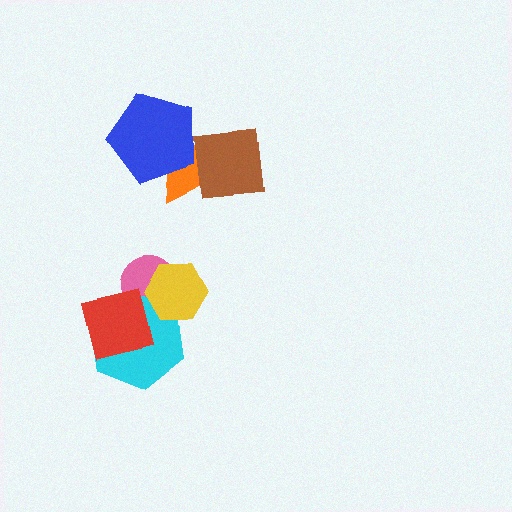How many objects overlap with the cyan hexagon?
3 objects overlap with the cyan hexagon.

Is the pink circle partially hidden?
Yes, it is partially covered by another shape.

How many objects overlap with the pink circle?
3 objects overlap with the pink circle.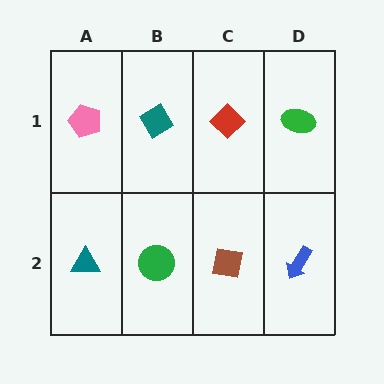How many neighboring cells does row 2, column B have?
3.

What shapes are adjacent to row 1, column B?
A green circle (row 2, column B), a pink pentagon (row 1, column A), a red diamond (row 1, column C).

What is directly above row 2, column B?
A teal diamond.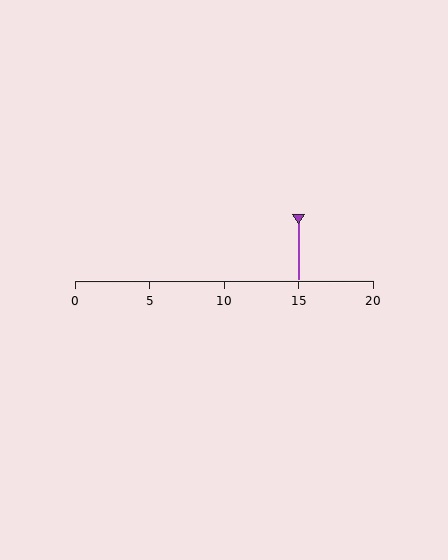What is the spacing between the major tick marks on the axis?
The major ticks are spaced 5 apart.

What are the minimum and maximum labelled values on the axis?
The axis runs from 0 to 20.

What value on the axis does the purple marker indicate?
The marker indicates approximately 15.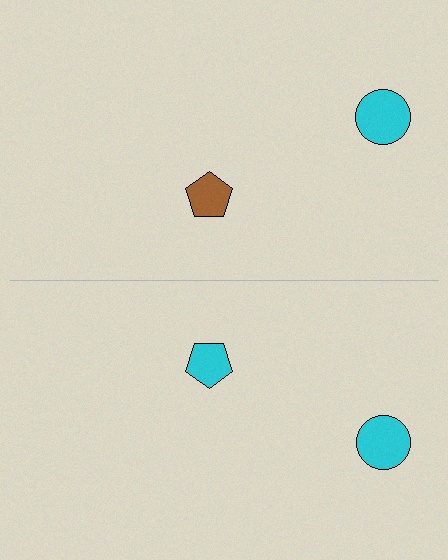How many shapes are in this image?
There are 4 shapes in this image.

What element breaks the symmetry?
The cyan pentagon on the bottom side breaks the symmetry — its mirror counterpart is brown.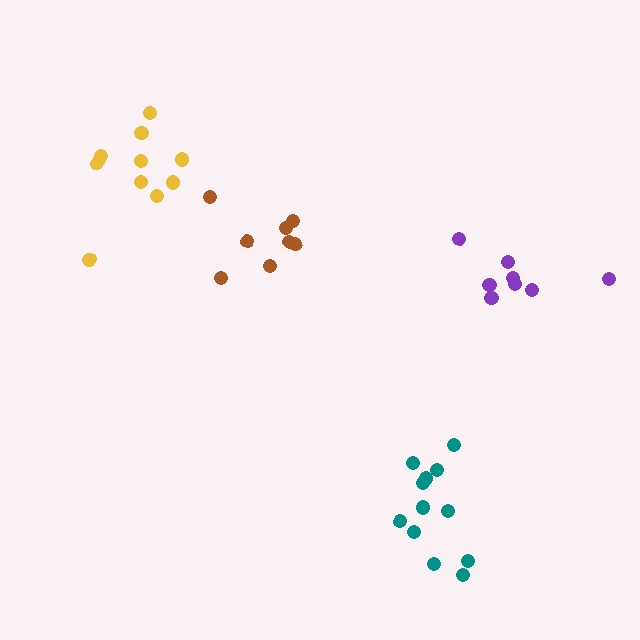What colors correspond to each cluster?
The clusters are colored: brown, purple, teal, yellow.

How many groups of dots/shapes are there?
There are 4 groups.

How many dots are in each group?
Group 1: 8 dots, Group 2: 8 dots, Group 3: 12 dots, Group 4: 11 dots (39 total).